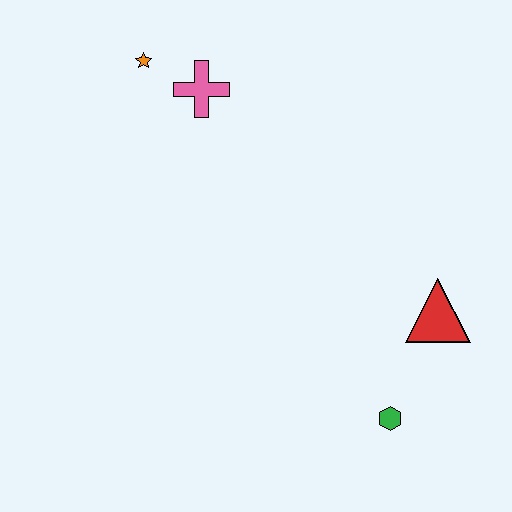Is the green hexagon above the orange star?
No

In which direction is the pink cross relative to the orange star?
The pink cross is to the right of the orange star.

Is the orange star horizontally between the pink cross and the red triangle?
No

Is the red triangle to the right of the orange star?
Yes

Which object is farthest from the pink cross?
The green hexagon is farthest from the pink cross.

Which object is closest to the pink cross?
The orange star is closest to the pink cross.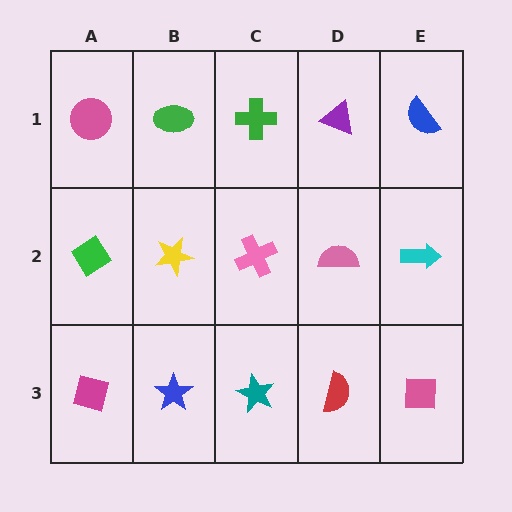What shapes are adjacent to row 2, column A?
A pink circle (row 1, column A), a magenta square (row 3, column A), a yellow star (row 2, column B).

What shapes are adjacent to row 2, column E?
A blue semicircle (row 1, column E), a pink square (row 3, column E), a pink semicircle (row 2, column D).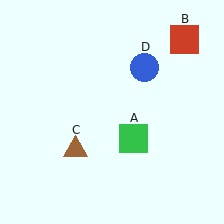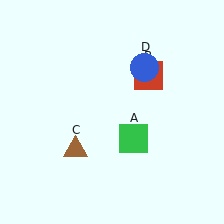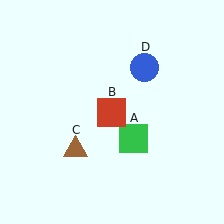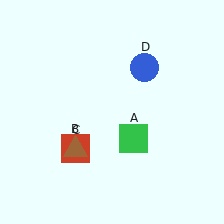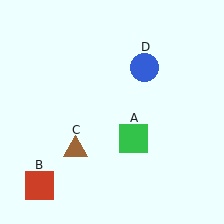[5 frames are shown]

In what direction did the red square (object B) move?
The red square (object B) moved down and to the left.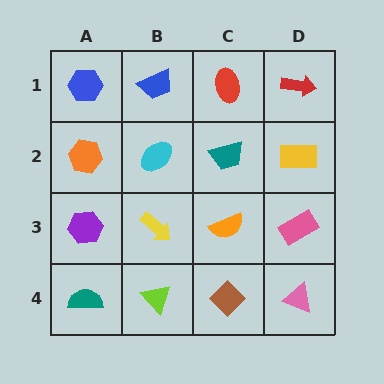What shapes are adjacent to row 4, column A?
A purple hexagon (row 3, column A), a lime triangle (row 4, column B).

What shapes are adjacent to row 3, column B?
A cyan ellipse (row 2, column B), a lime triangle (row 4, column B), a purple hexagon (row 3, column A), an orange semicircle (row 3, column C).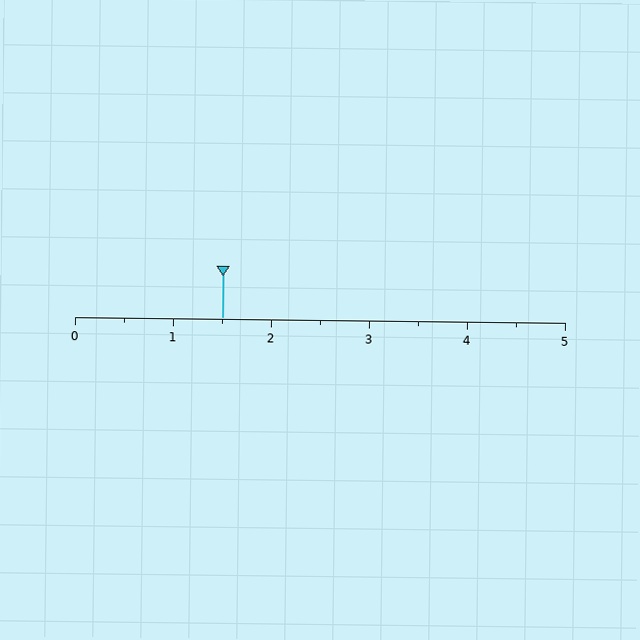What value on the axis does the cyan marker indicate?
The marker indicates approximately 1.5.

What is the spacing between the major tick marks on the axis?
The major ticks are spaced 1 apart.